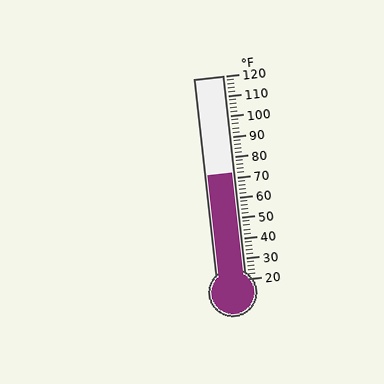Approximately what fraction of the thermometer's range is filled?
The thermometer is filled to approximately 50% of its range.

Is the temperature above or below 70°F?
The temperature is above 70°F.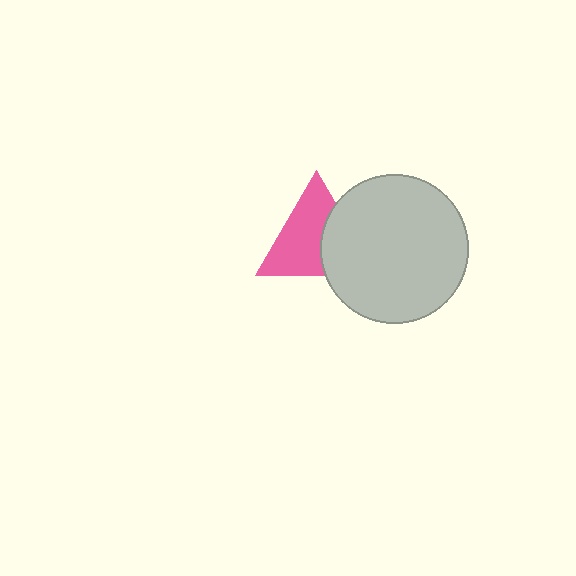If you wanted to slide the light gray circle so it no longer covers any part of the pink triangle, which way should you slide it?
Slide it right — that is the most direct way to separate the two shapes.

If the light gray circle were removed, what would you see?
You would see the complete pink triangle.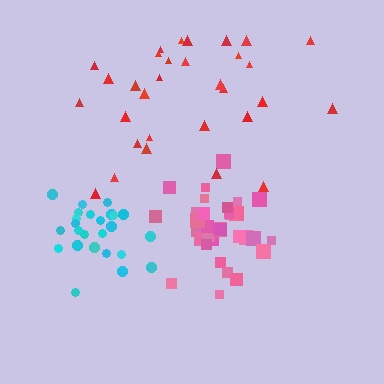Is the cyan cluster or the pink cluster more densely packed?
Cyan.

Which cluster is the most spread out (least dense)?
Red.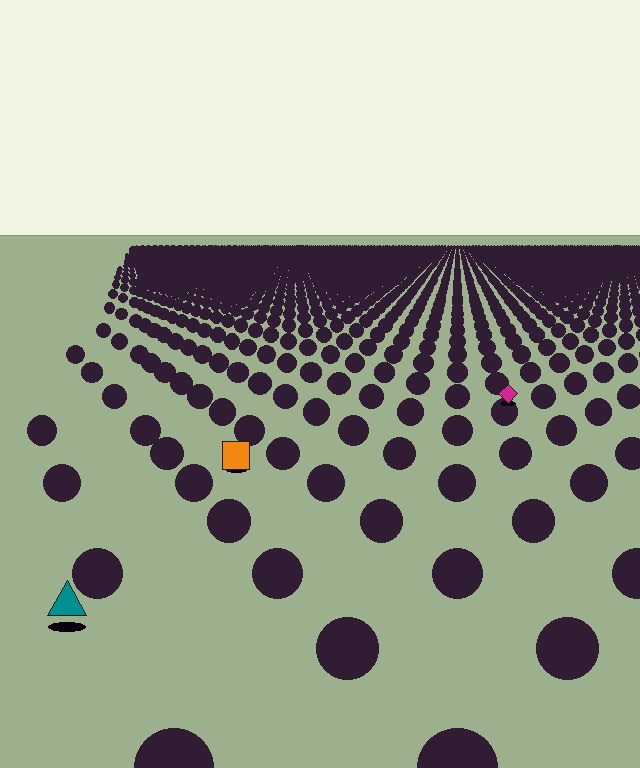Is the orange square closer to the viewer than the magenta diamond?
Yes. The orange square is closer — you can tell from the texture gradient: the ground texture is coarser near it.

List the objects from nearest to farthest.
From nearest to farthest: the teal triangle, the orange square, the magenta diamond.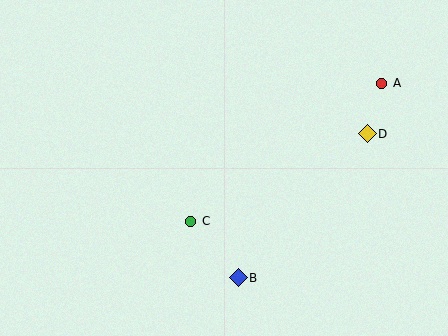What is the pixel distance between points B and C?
The distance between B and C is 73 pixels.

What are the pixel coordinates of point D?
Point D is at (367, 134).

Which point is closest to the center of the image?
Point C at (191, 221) is closest to the center.